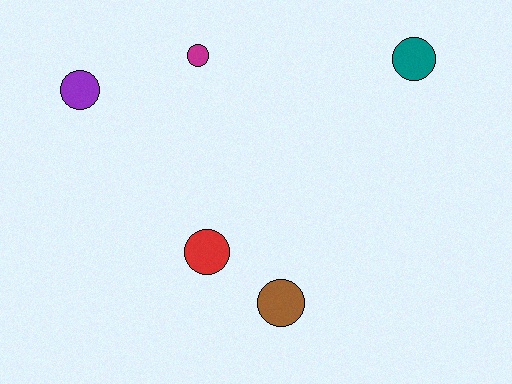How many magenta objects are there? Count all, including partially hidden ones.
There is 1 magenta object.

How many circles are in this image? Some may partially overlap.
There are 5 circles.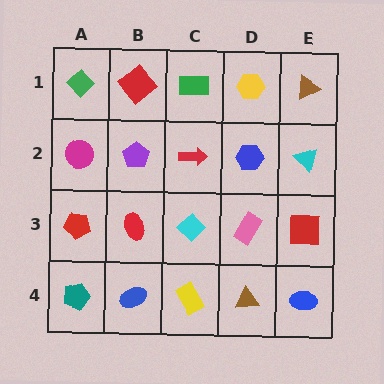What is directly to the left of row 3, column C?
A red ellipse.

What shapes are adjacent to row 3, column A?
A magenta circle (row 2, column A), a teal pentagon (row 4, column A), a red ellipse (row 3, column B).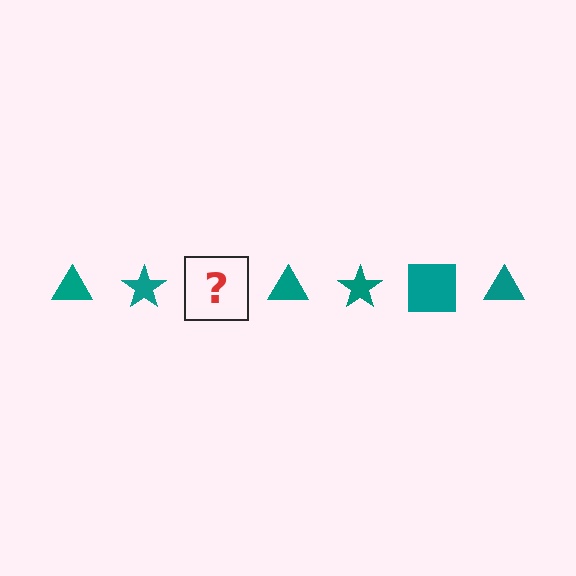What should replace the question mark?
The question mark should be replaced with a teal square.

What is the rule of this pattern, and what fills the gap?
The rule is that the pattern cycles through triangle, star, square shapes in teal. The gap should be filled with a teal square.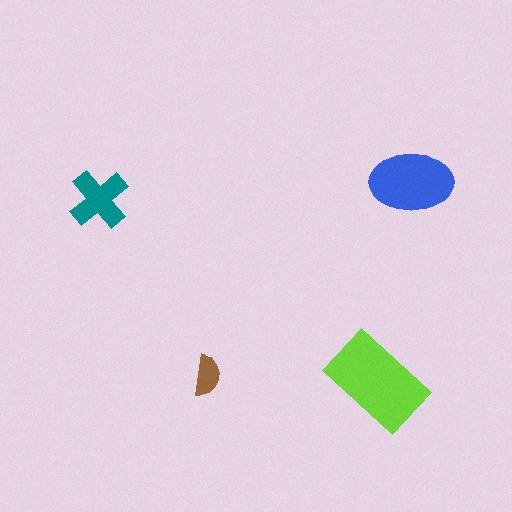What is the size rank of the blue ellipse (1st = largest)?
2nd.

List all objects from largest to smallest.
The lime rectangle, the blue ellipse, the teal cross, the brown semicircle.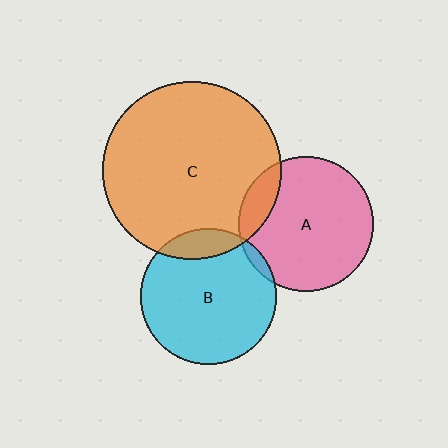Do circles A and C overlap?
Yes.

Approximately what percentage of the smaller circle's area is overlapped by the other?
Approximately 15%.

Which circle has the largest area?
Circle C (orange).